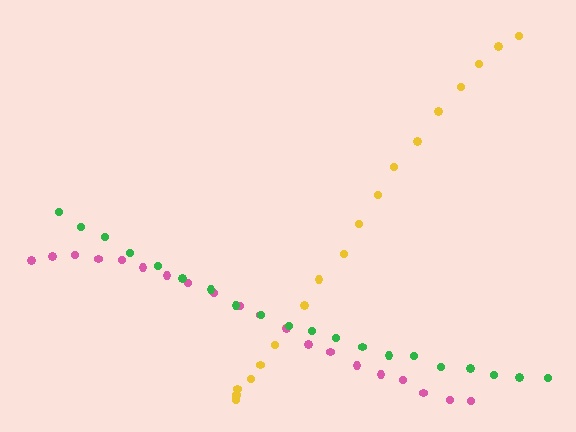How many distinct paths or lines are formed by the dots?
There are 3 distinct paths.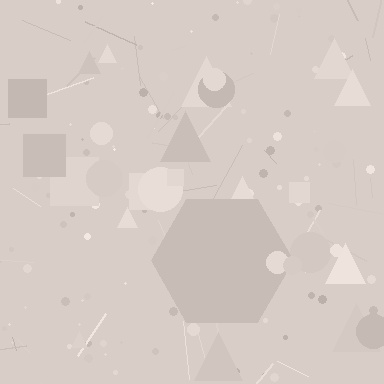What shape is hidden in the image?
A hexagon is hidden in the image.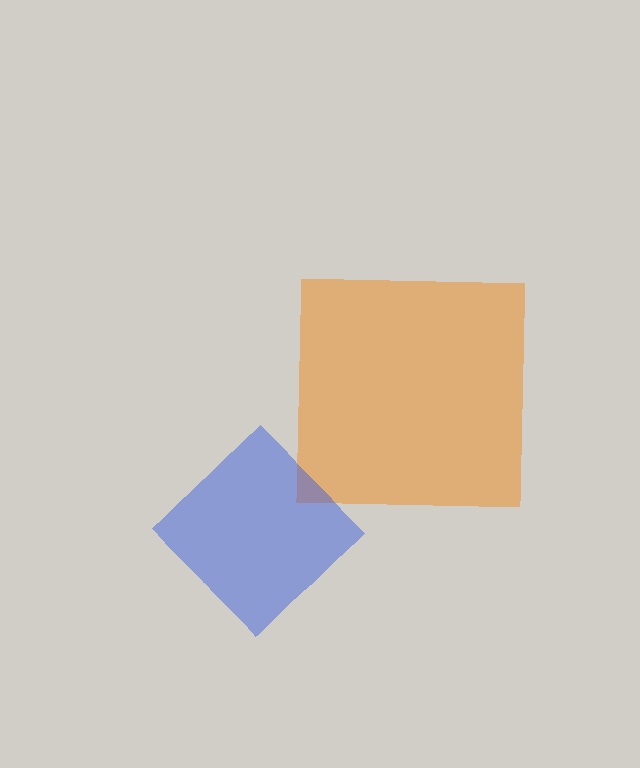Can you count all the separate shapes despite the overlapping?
Yes, there are 2 separate shapes.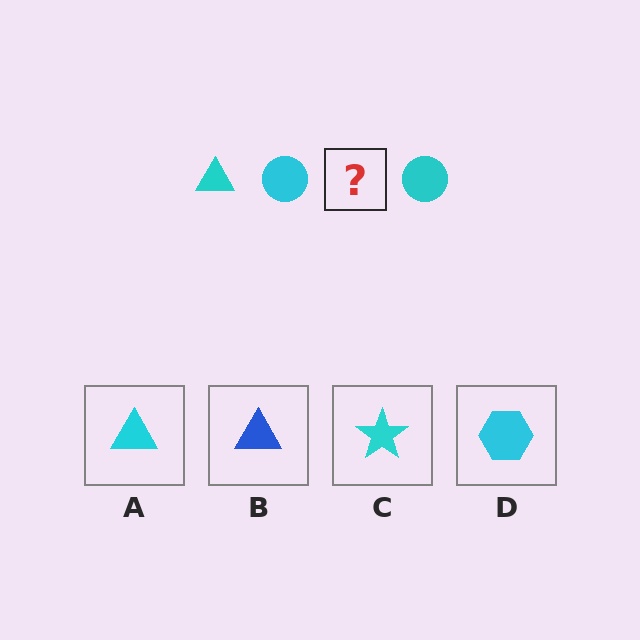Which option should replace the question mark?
Option A.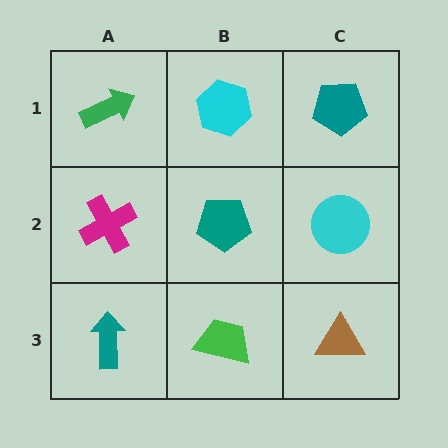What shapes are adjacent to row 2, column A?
A green arrow (row 1, column A), a teal arrow (row 3, column A), a teal pentagon (row 2, column B).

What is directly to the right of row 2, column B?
A cyan circle.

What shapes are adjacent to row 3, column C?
A cyan circle (row 2, column C), a green trapezoid (row 3, column B).